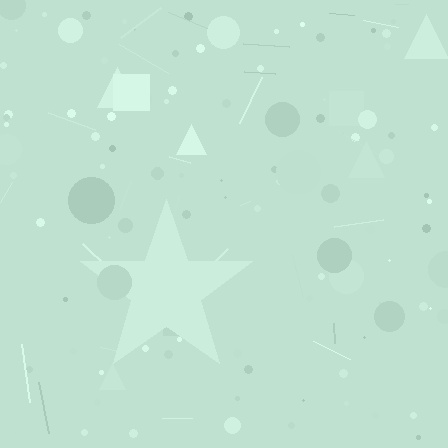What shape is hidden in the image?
A star is hidden in the image.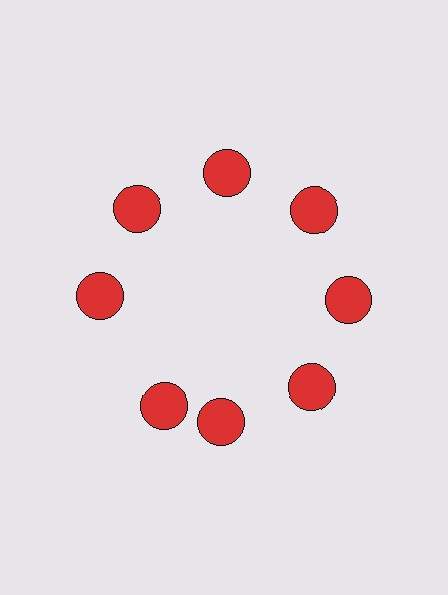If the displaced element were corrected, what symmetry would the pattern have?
It would have 8-fold rotational symmetry — the pattern would map onto itself every 45 degrees.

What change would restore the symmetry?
The symmetry would be restored by rotating it back into even spacing with its neighbors so that all 8 circles sit at equal angles and equal distance from the center.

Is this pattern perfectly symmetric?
No. The 8 red circles are arranged in a ring, but one element near the 8 o'clock position is rotated out of alignment along the ring, breaking the 8-fold rotational symmetry.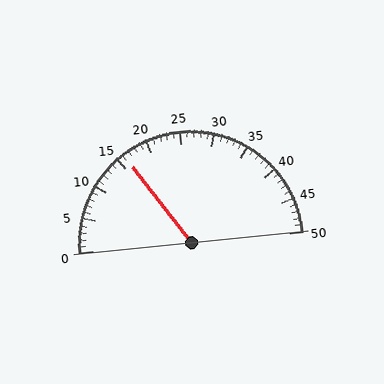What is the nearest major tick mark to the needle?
The nearest major tick mark is 15.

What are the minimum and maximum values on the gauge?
The gauge ranges from 0 to 50.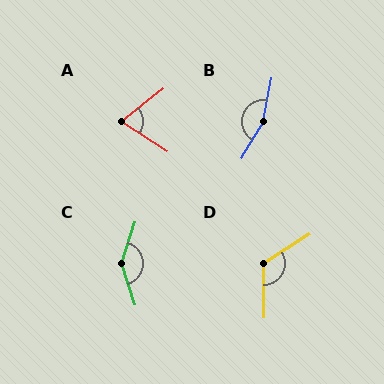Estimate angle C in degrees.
Approximately 145 degrees.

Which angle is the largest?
B, at approximately 160 degrees.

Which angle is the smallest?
A, at approximately 71 degrees.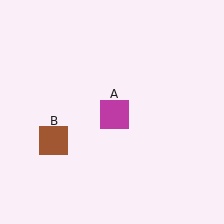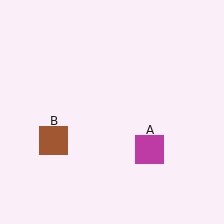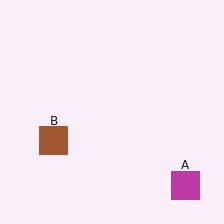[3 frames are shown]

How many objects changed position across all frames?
1 object changed position: magenta square (object A).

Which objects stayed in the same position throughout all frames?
Brown square (object B) remained stationary.